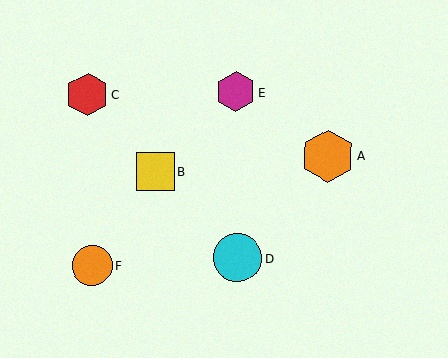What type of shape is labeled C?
Shape C is a red hexagon.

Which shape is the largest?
The orange hexagon (labeled A) is the largest.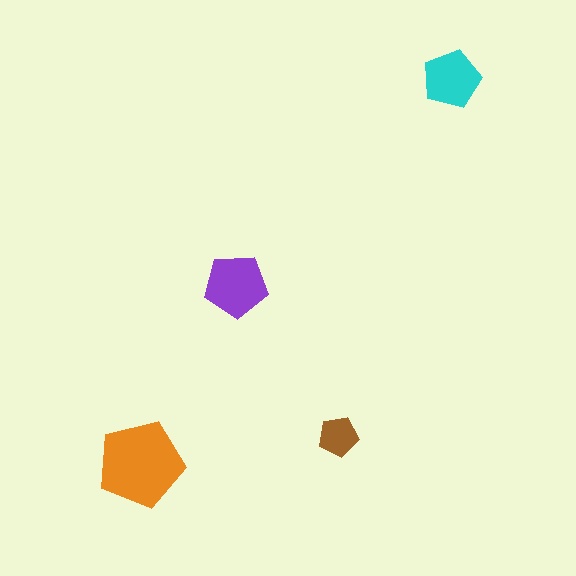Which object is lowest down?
The orange pentagon is bottommost.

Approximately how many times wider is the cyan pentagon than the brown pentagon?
About 1.5 times wider.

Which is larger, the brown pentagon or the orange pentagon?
The orange one.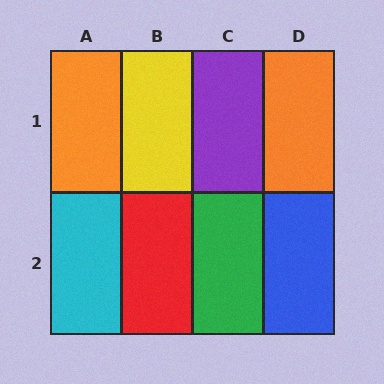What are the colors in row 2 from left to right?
Cyan, red, green, blue.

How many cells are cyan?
1 cell is cyan.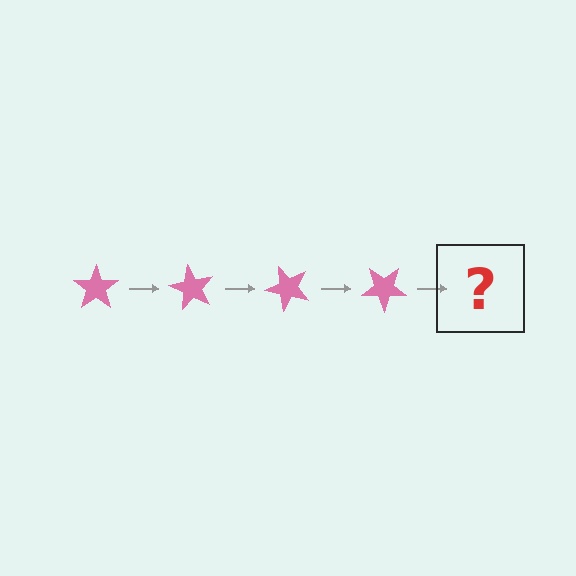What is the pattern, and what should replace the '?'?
The pattern is that the star rotates 60 degrees each step. The '?' should be a pink star rotated 240 degrees.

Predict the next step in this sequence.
The next step is a pink star rotated 240 degrees.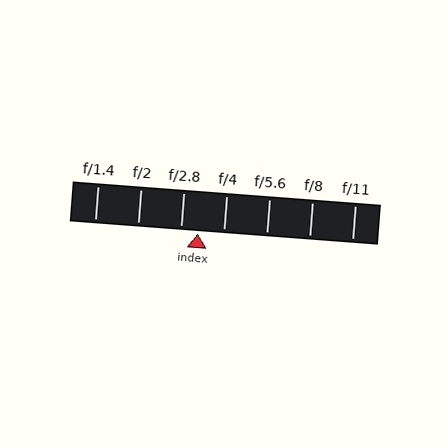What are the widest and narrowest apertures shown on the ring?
The widest aperture shown is f/1.4 and the narrowest is f/11.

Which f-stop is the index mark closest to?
The index mark is closest to f/2.8.